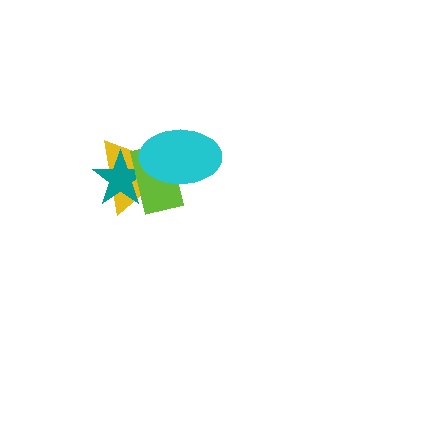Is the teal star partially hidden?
Yes, it is partially covered by another shape.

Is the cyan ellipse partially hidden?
No, no other shape covers it.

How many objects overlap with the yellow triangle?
3 objects overlap with the yellow triangle.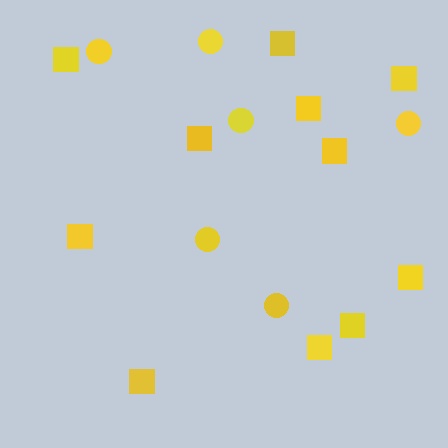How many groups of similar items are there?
There are 2 groups: one group of circles (6) and one group of squares (11).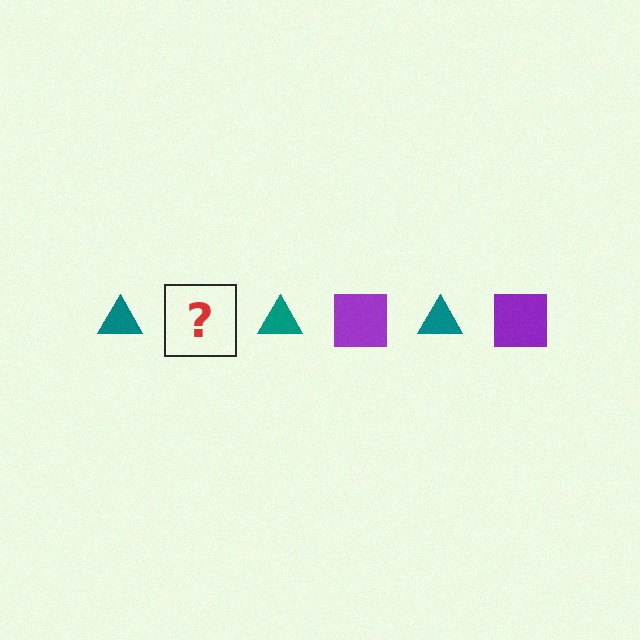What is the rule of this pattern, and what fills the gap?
The rule is that the pattern alternates between teal triangle and purple square. The gap should be filled with a purple square.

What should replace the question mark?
The question mark should be replaced with a purple square.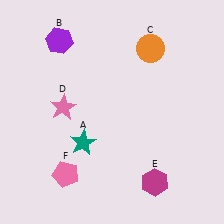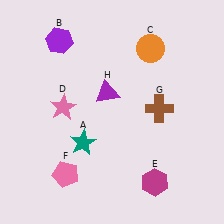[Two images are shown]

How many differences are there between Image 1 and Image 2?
There are 2 differences between the two images.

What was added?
A brown cross (G), a purple triangle (H) were added in Image 2.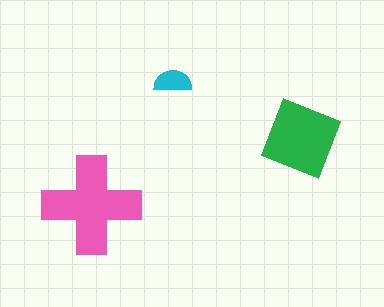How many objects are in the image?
There are 3 objects in the image.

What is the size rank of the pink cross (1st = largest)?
1st.